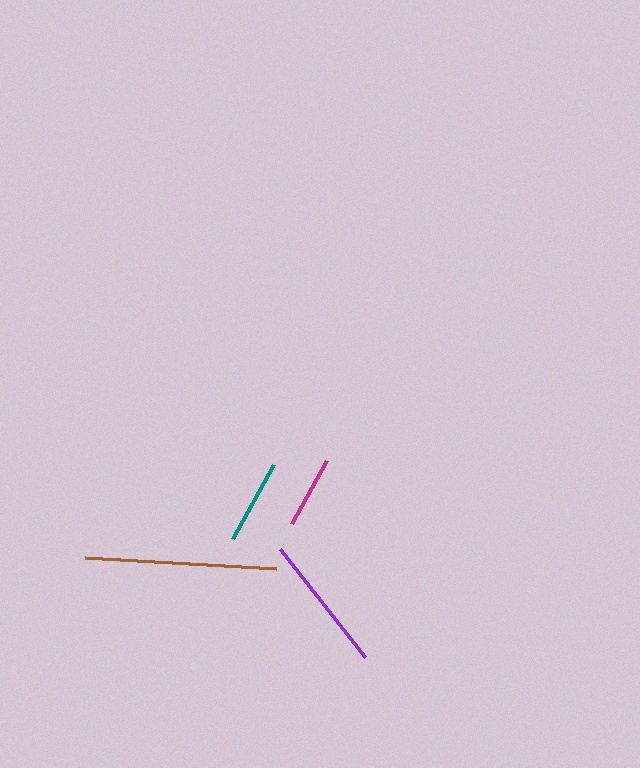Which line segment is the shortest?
The magenta line is the shortest at approximately 72 pixels.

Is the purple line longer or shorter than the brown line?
The brown line is longer than the purple line.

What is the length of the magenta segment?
The magenta segment is approximately 72 pixels long.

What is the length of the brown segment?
The brown segment is approximately 192 pixels long.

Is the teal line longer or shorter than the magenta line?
The teal line is longer than the magenta line.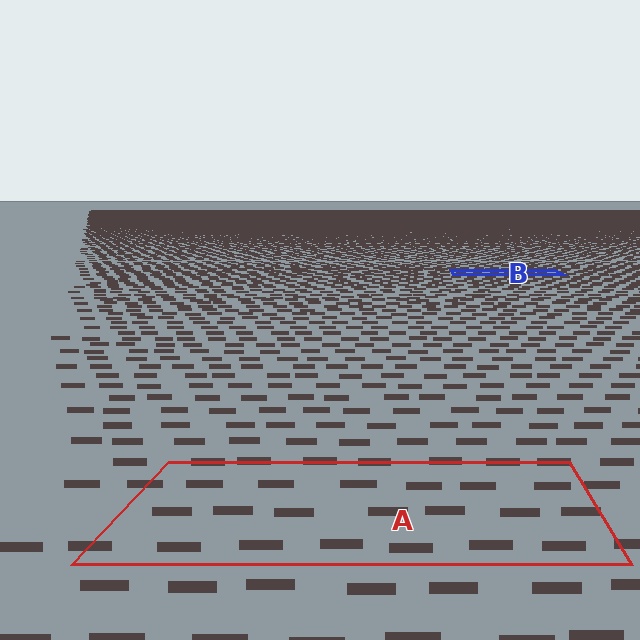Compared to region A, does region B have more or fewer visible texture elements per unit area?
Region B has more texture elements per unit area — they are packed more densely because it is farther away.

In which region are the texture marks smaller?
The texture marks are smaller in region B, because it is farther away.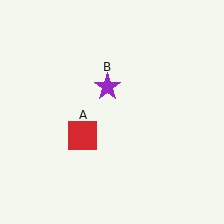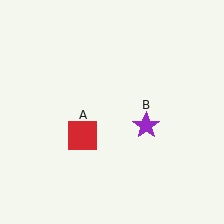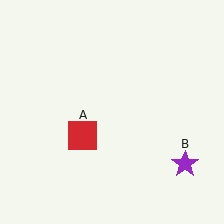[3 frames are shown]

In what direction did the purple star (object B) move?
The purple star (object B) moved down and to the right.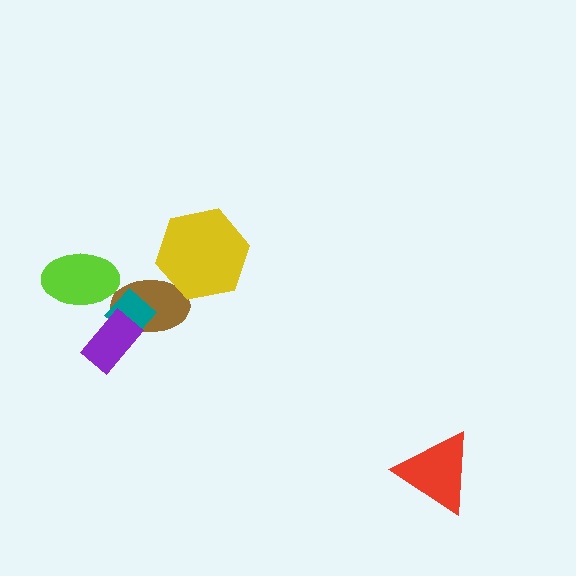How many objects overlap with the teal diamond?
2 objects overlap with the teal diamond.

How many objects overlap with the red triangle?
0 objects overlap with the red triangle.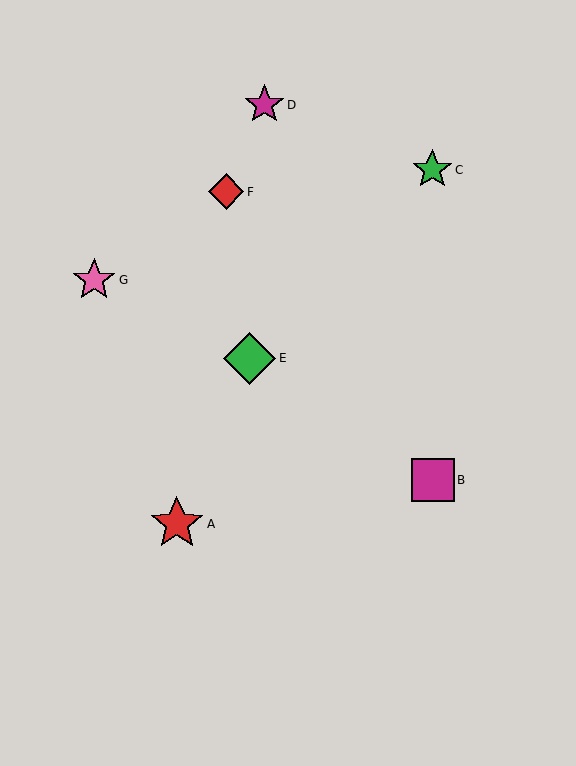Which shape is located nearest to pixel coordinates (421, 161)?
The green star (labeled C) at (432, 170) is nearest to that location.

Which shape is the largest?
The red star (labeled A) is the largest.